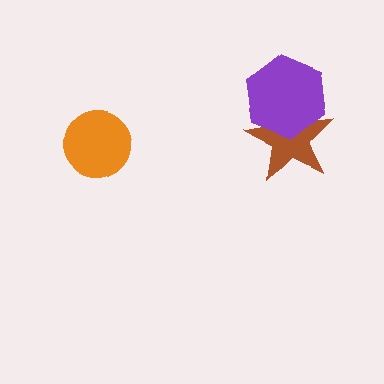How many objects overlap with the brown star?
1 object overlaps with the brown star.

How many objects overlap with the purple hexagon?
1 object overlaps with the purple hexagon.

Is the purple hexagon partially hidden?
No, no other shape covers it.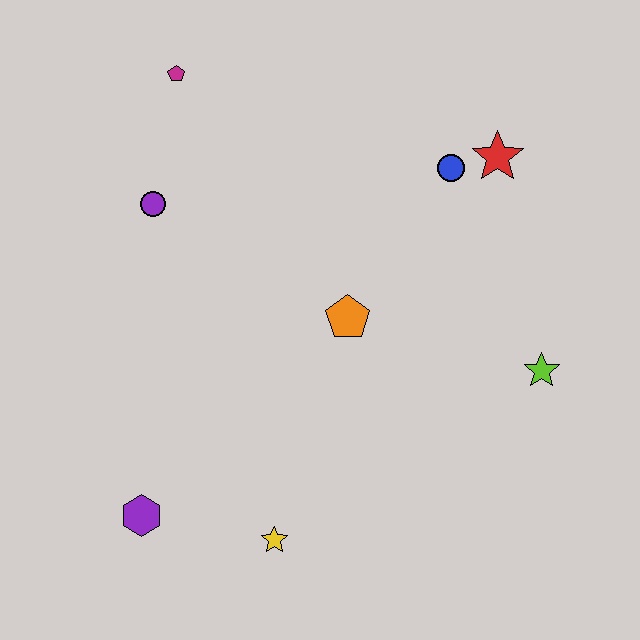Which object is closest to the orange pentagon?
The blue circle is closest to the orange pentagon.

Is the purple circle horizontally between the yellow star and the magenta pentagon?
No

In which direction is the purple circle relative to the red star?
The purple circle is to the left of the red star.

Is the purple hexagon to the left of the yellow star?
Yes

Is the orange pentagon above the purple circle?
No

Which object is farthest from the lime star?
The magenta pentagon is farthest from the lime star.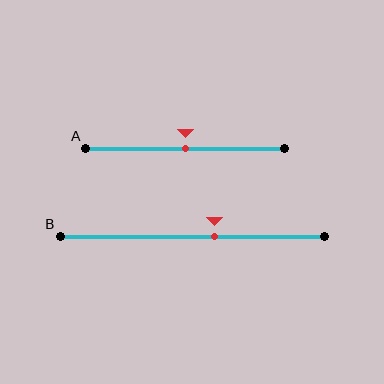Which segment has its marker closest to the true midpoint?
Segment A has its marker closest to the true midpoint.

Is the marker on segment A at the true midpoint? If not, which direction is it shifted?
Yes, the marker on segment A is at the true midpoint.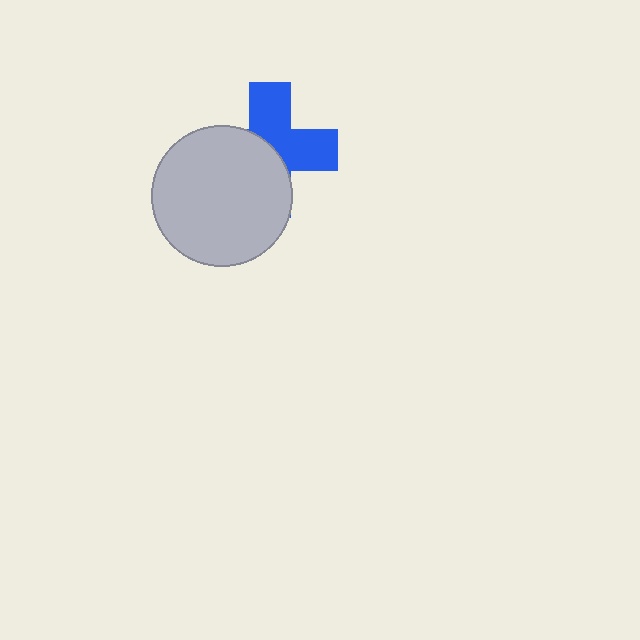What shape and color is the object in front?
The object in front is a light gray circle.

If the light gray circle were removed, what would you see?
You would see the complete blue cross.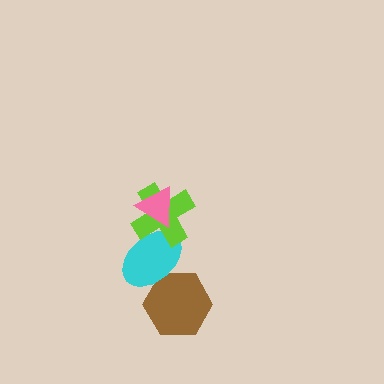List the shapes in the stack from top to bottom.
From top to bottom: the pink triangle, the lime cross, the cyan ellipse, the brown hexagon.